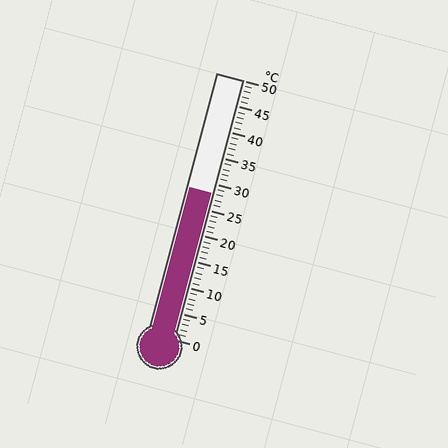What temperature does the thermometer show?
The thermometer shows approximately 28°C.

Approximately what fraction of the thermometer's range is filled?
The thermometer is filled to approximately 55% of its range.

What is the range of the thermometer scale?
The thermometer scale ranges from 0°C to 50°C.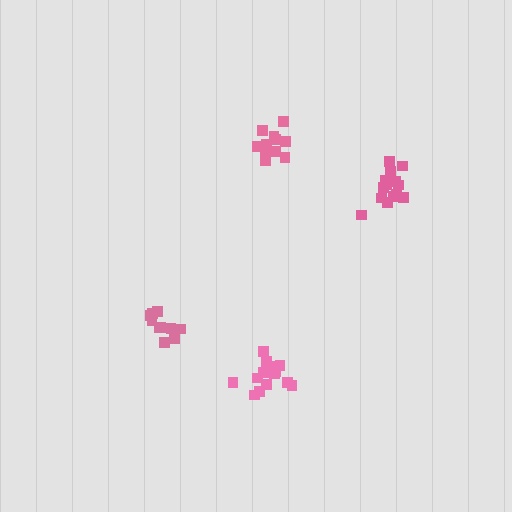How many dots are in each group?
Group 1: 13 dots, Group 2: 15 dots, Group 3: 14 dots, Group 4: 10 dots (52 total).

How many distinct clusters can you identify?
There are 4 distinct clusters.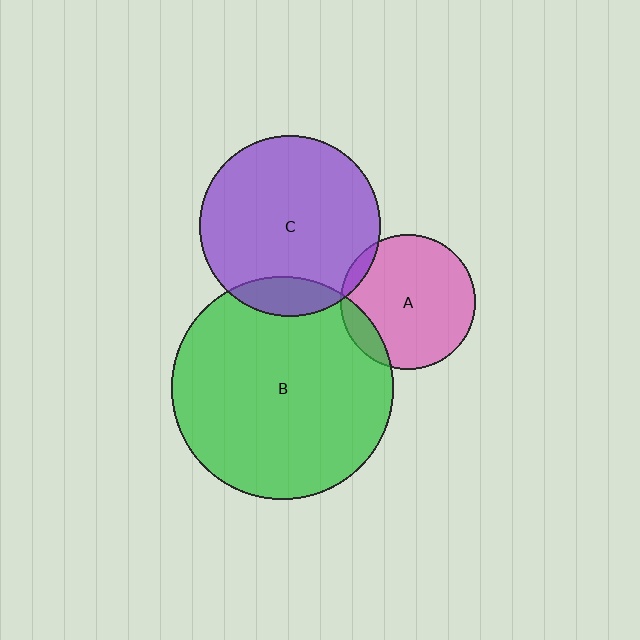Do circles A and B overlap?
Yes.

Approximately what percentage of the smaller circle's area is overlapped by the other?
Approximately 10%.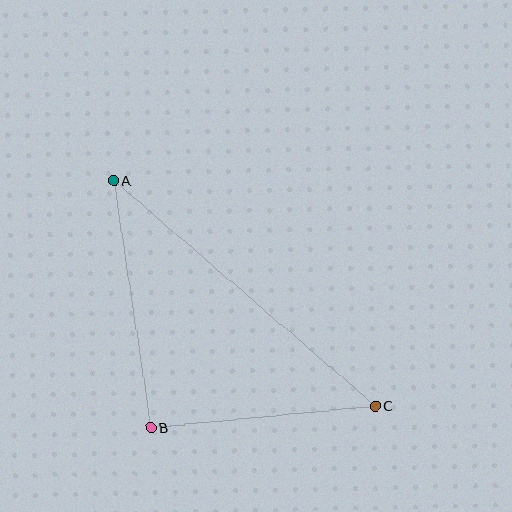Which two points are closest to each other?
Points B and C are closest to each other.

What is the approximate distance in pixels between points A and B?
The distance between A and B is approximately 250 pixels.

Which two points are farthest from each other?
Points A and C are farthest from each other.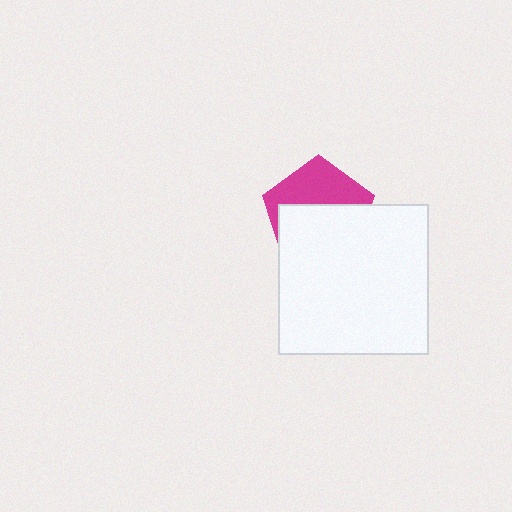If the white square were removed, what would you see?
You would see the complete magenta pentagon.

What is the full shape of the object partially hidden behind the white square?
The partially hidden object is a magenta pentagon.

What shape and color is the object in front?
The object in front is a white square.